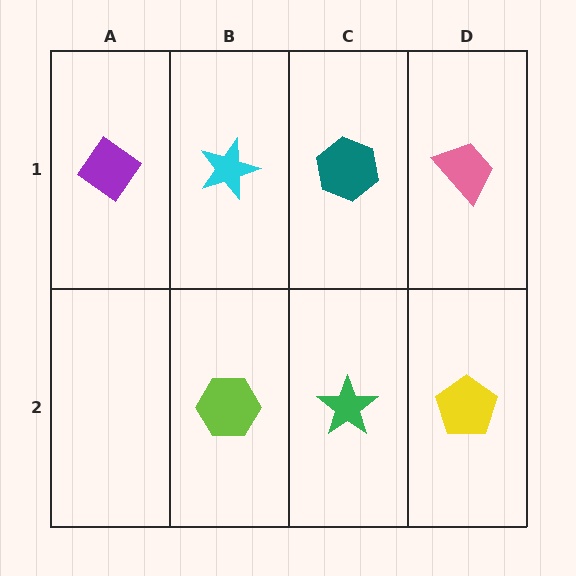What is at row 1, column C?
A teal hexagon.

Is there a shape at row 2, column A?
No, that cell is empty.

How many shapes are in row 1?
4 shapes.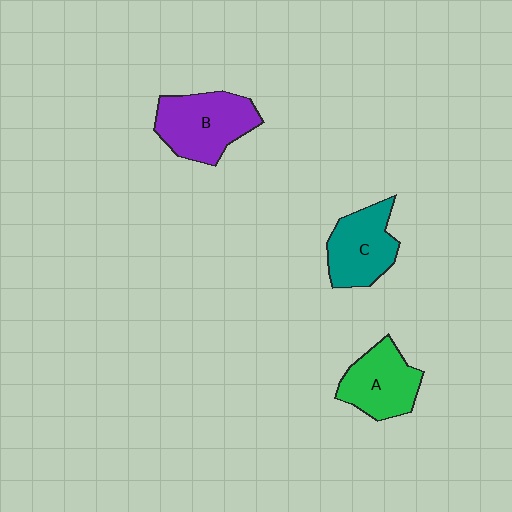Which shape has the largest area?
Shape B (purple).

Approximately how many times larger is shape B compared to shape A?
Approximately 1.2 times.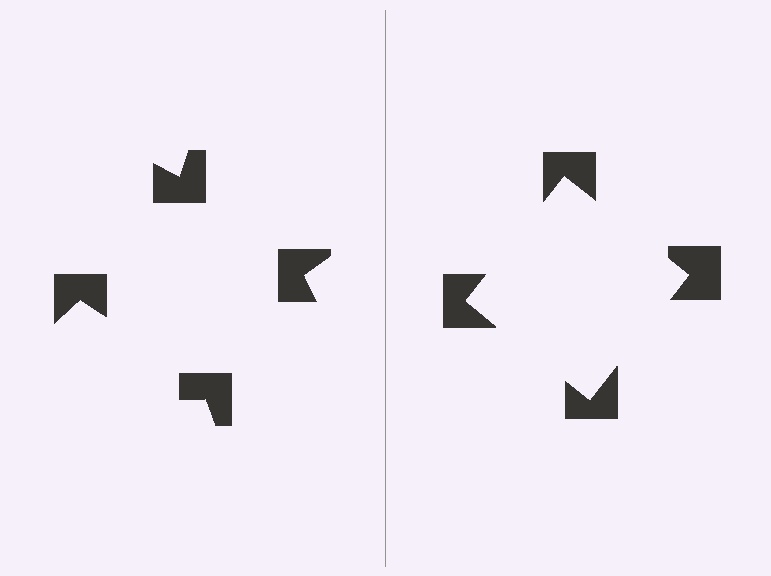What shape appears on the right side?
An illusory square.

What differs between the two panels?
The notched squares are positioned identically on both sides; only the wedge orientations differ. On the right they align to a square; on the left they are misaligned.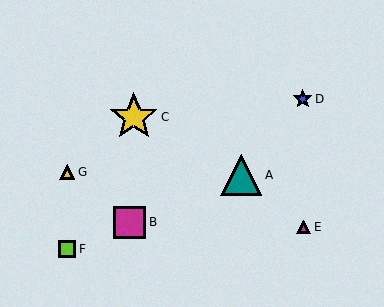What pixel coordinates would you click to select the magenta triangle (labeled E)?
Click at (304, 227) to select the magenta triangle E.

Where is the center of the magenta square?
The center of the magenta square is at (130, 222).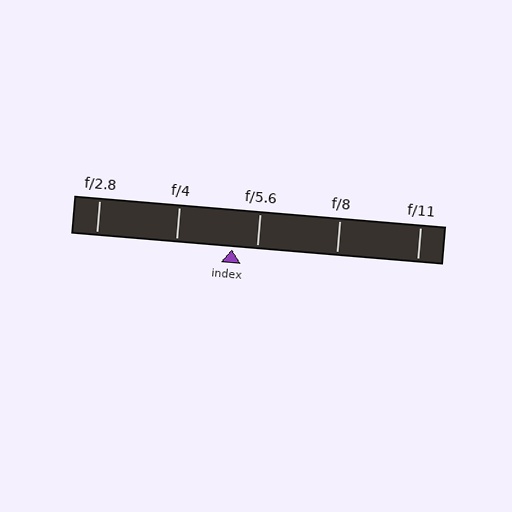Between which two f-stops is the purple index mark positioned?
The index mark is between f/4 and f/5.6.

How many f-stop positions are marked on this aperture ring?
There are 5 f-stop positions marked.